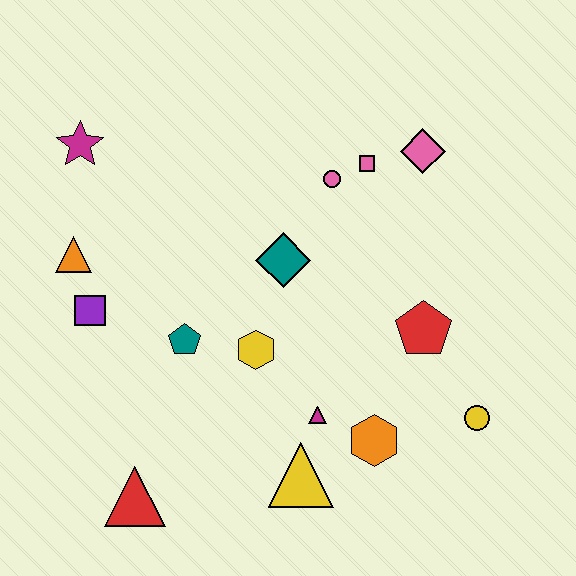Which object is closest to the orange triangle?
The purple square is closest to the orange triangle.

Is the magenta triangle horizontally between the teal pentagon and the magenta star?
No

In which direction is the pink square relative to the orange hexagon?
The pink square is above the orange hexagon.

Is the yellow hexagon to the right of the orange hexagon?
No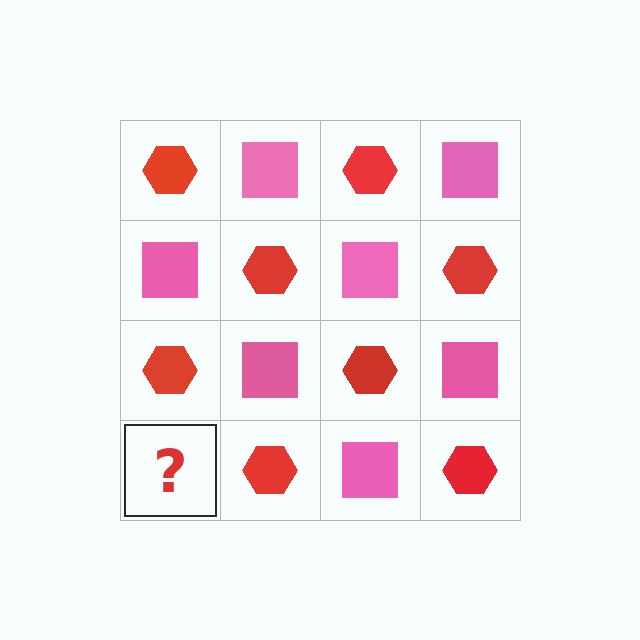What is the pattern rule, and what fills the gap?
The rule is that it alternates red hexagon and pink square in a checkerboard pattern. The gap should be filled with a pink square.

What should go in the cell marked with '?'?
The missing cell should contain a pink square.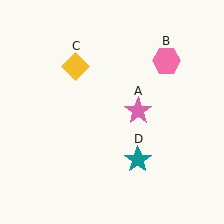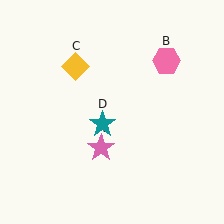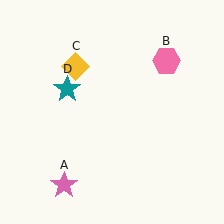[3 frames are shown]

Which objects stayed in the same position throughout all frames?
Pink hexagon (object B) and yellow diamond (object C) remained stationary.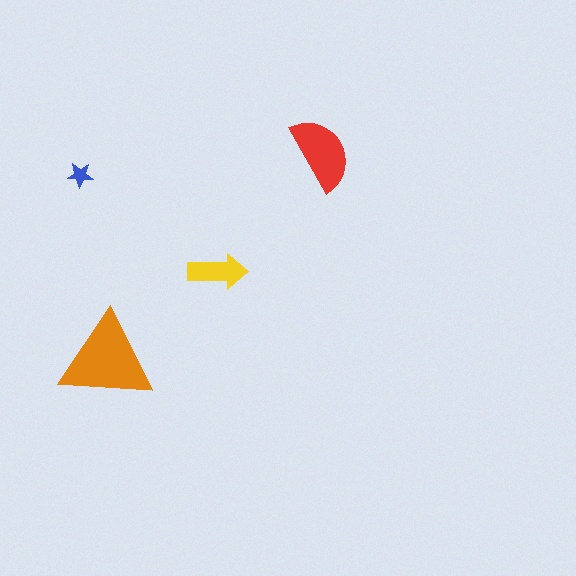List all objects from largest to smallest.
The orange triangle, the red semicircle, the yellow arrow, the blue star.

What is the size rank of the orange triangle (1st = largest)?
1st.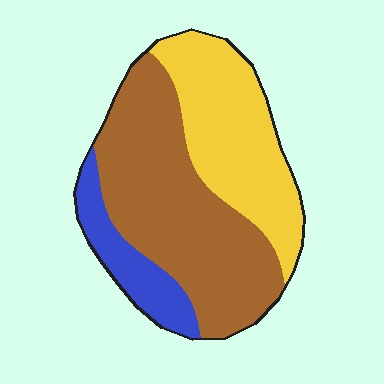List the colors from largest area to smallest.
From largest to smallest: brown, yellow, blue.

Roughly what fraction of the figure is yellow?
Yellow covers roughly 35% of the figure.